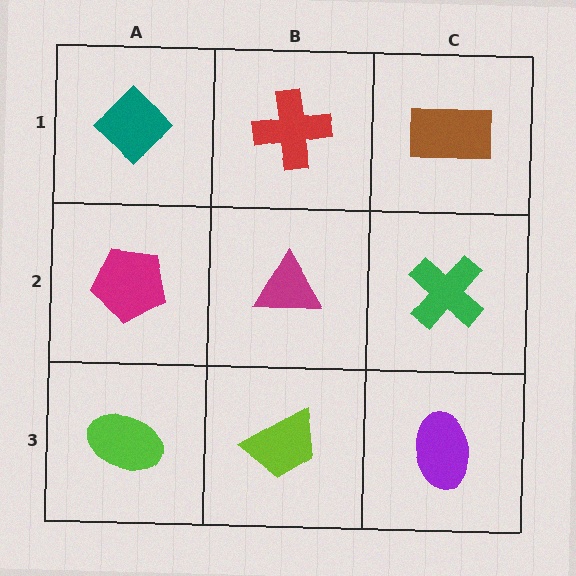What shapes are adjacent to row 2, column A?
A teal diamond (row 1, column A), a lime ellipse (row 3, column A), a magenta triangle (row 2, column B).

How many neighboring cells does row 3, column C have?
2.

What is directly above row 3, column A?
A magenta pentagon.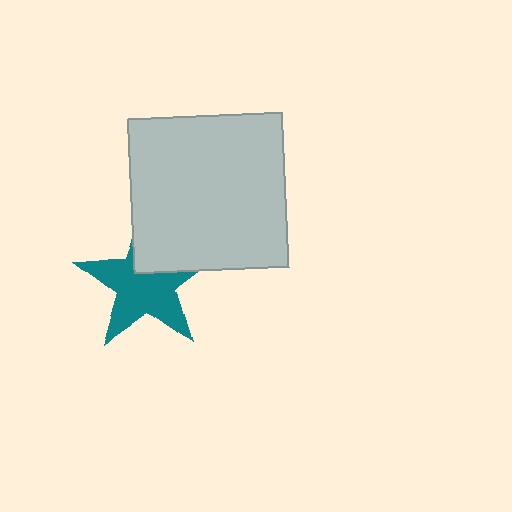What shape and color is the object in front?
The object in front is a light gray square.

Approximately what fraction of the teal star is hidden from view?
Roughly 30% of the teal star is hidden behind the light gray square.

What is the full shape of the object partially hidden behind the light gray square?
The partially hidden object is a teal star.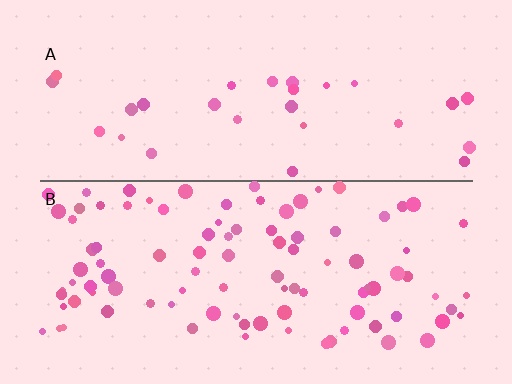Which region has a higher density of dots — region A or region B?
B (the bottom).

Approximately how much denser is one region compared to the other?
Approximately 3.3× — region B over region A.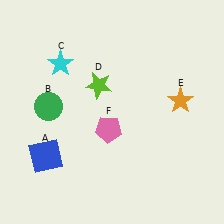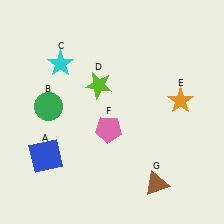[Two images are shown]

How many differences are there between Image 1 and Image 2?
There is 1 difference between the two images.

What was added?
A brown triangle (G) was added in Image 2.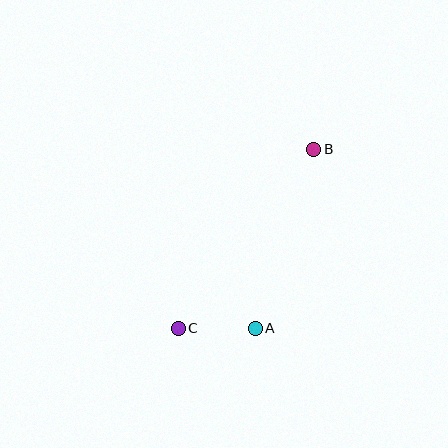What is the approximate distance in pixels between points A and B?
The distance between A and B is approximately 188 pixels.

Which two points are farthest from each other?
Points B and C are farthest from each other.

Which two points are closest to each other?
Points A and C are closest to each other.